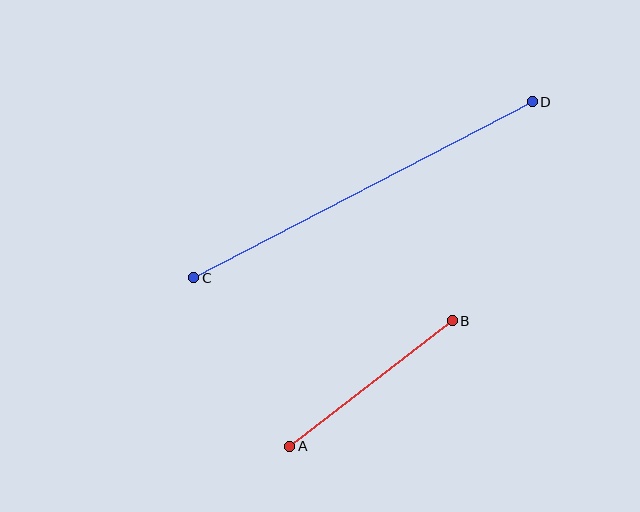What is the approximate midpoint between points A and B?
The midpoint is at approximately (371, 384) pixels.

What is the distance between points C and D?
The distance is approximately 382 pixels.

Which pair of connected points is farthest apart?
Points C and D are farthest apart.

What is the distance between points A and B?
The distance is approximately 205 pixels.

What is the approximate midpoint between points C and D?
The midpoint is at approximately (363, 190) pixels.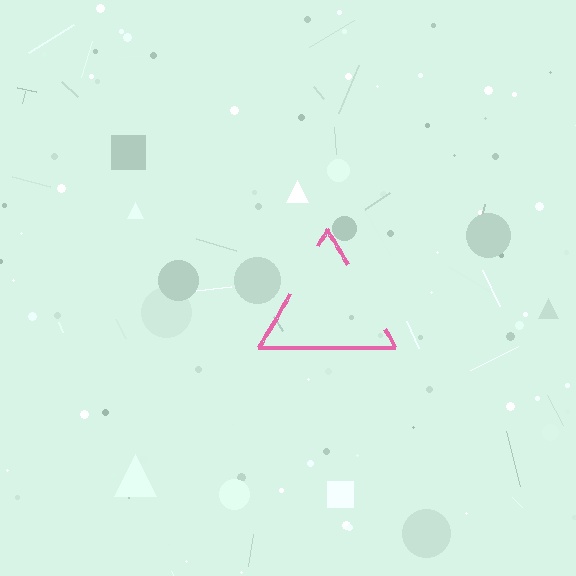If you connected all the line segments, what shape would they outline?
They would outline a triangle.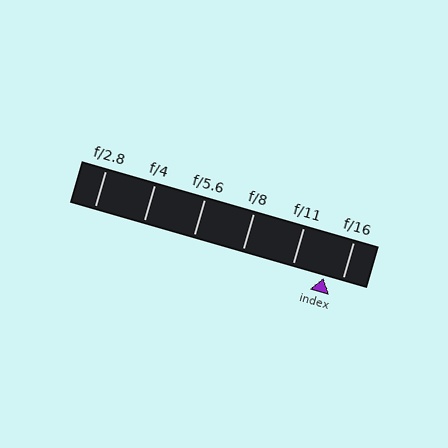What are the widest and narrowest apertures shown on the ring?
The widest aperture shown is f/2.8 and the narrowest is f/16.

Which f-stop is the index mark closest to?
The index mark is closest to f/16.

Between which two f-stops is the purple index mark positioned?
The index mark is between f/11 and f/16.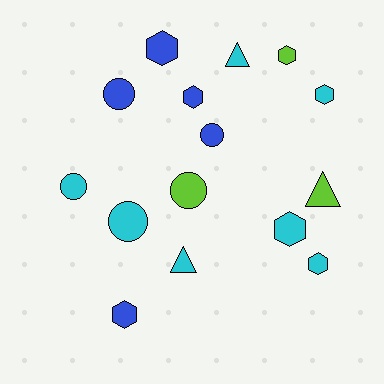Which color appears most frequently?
Cyan, with 7 objects.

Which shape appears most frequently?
Hexagon, with 7 objects.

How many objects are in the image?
There are 15 objects.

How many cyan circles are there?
There are 2 cyan circles.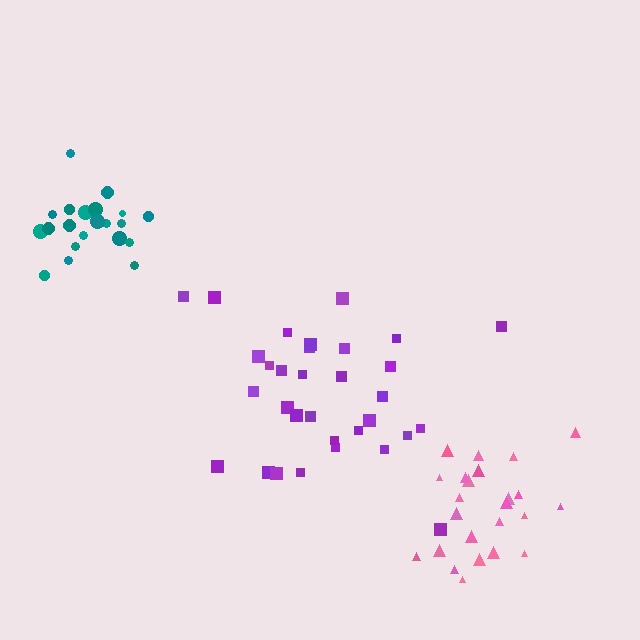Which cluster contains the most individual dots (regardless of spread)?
Purple (32).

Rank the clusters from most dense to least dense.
teal, pink, purple.